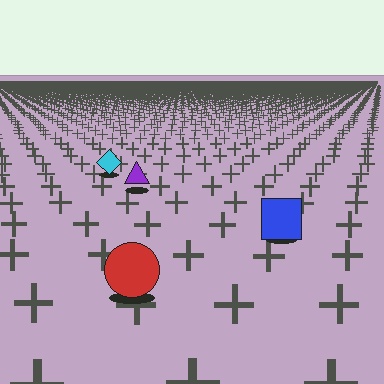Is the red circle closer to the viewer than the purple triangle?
Yes. The red circle is closer — you can tell from the texture gradient: the ground texture is coarser near it.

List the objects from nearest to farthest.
From nearest to farthest: the red circle, the blue square, the purple triangle, the cyan diamond.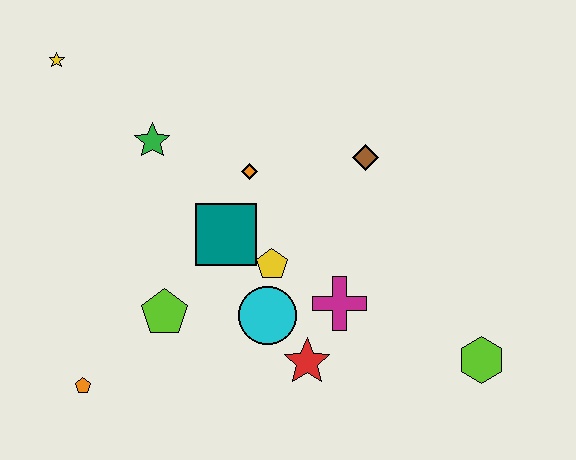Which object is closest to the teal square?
The yellow pentagon is closest to the teal square.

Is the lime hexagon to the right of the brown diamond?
Yes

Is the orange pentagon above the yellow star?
No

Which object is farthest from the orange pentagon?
The lime hexagon is farthest from the orange pentagon.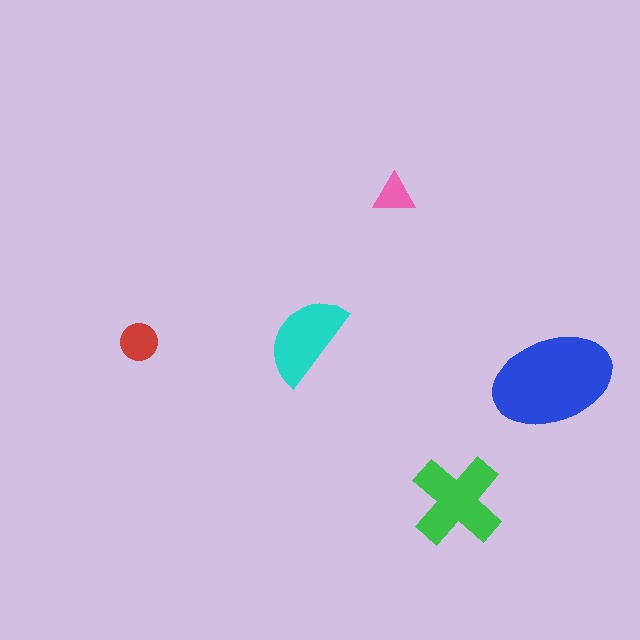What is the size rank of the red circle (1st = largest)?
4th.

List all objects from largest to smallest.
The blue ellipse, the green cross, the cyan semicircle, the red circle, the pink triangle.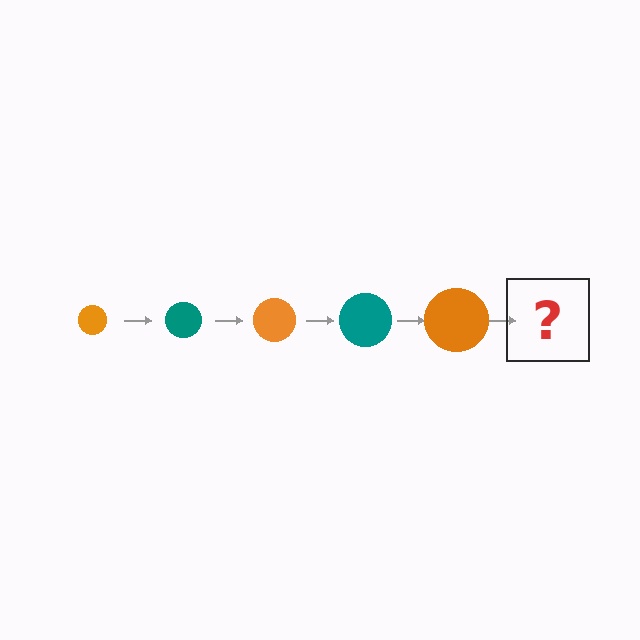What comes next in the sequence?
The next element should be a teal circle, larger than the previous one.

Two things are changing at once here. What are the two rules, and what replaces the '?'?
The two rules are that the circle grows larger each step and the color cycles through orange and teal. The '?' should be a teal circle, larger than the previous one.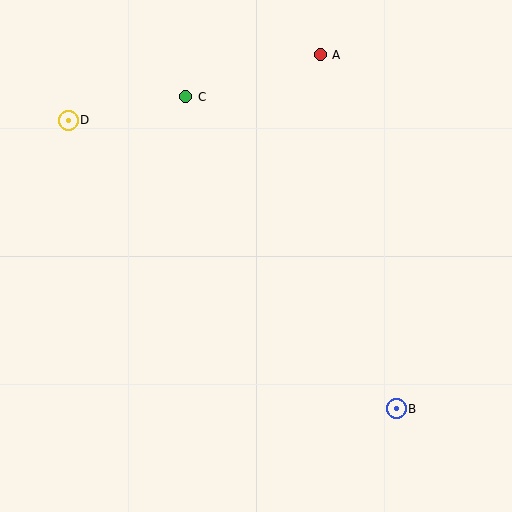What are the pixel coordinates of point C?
Point C is at (186, 97).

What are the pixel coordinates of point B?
Point B is at (396, 409).